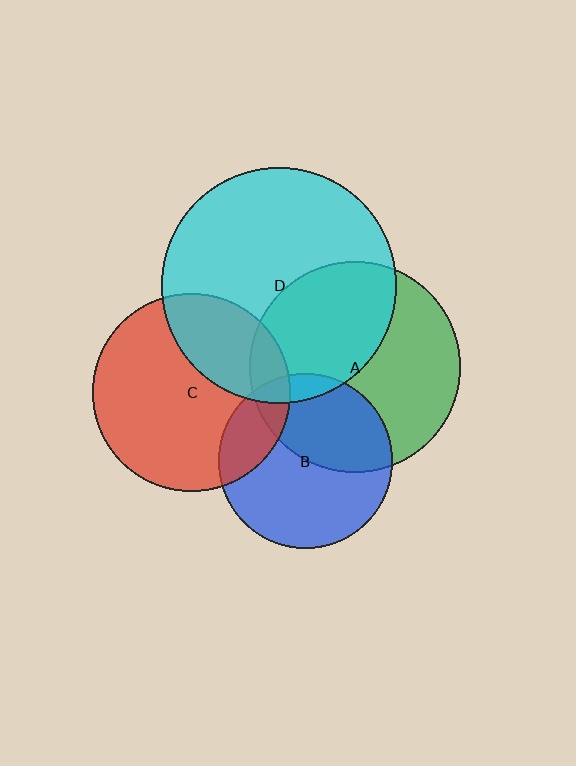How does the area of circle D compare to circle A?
Approximately 1.2 times.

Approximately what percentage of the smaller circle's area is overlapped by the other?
Approximately 10%.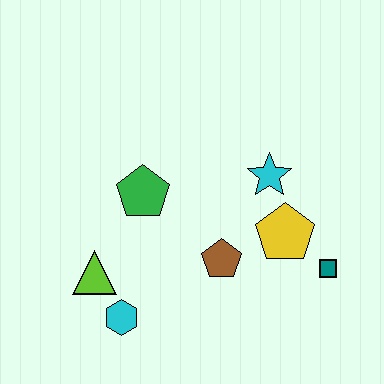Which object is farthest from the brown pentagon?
The lime triangle is farthest from the brown pentagon.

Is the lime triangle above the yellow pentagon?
No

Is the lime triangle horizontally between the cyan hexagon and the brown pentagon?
No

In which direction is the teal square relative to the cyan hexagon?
The teal square is to the right of the cyan hexagon.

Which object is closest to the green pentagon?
The lime triangle is closest to the green pentagon.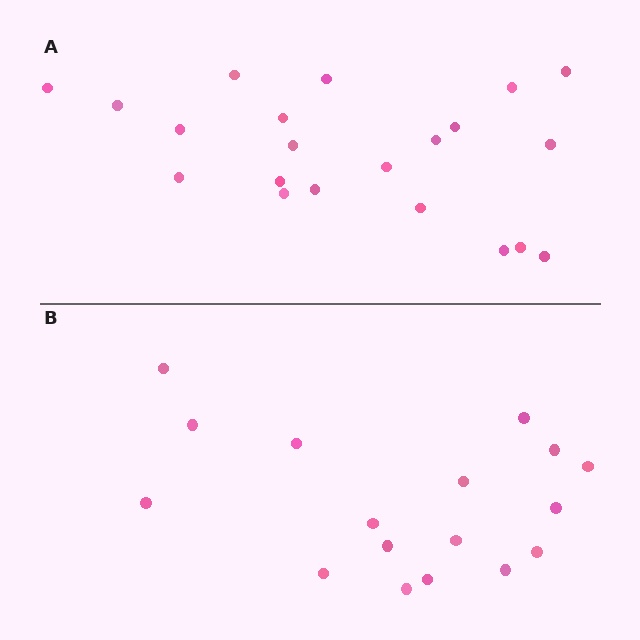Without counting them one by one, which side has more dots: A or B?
Region A (the top region) has more dots.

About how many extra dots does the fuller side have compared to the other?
Region A has about 4 more dots than region B.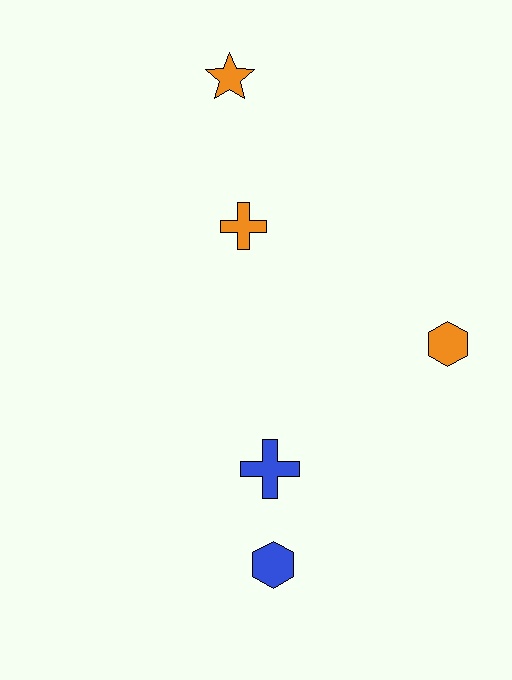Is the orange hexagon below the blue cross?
No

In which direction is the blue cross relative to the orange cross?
The blue cross is below the orange cross.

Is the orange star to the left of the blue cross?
Yes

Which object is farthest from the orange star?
The blue hexagon is farthest from the orange star.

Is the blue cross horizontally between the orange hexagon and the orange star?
Yes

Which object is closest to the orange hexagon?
The blue cross is closest to the orange hexagon.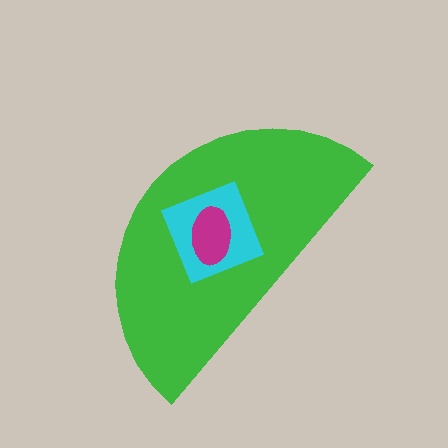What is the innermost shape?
The magenta ellipse.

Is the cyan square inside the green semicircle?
Yes.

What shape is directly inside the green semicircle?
The cyan square.